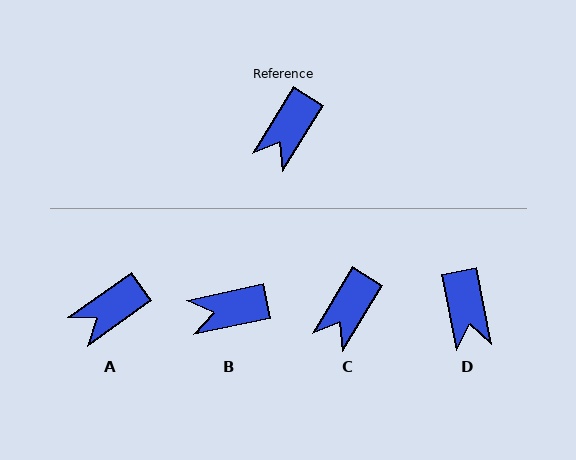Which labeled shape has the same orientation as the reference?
C.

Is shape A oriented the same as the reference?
No, it is off by about 23 degrees.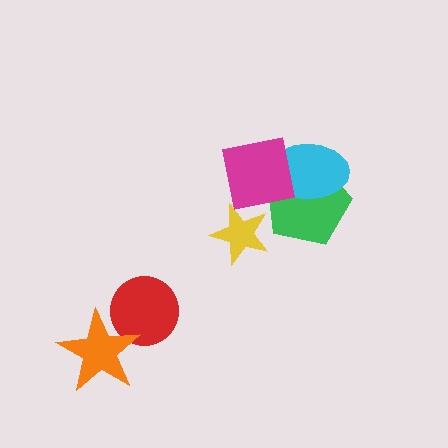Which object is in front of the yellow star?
The magenta square is in front of the yellow star.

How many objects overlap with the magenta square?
3 objects overlap with the magenta square.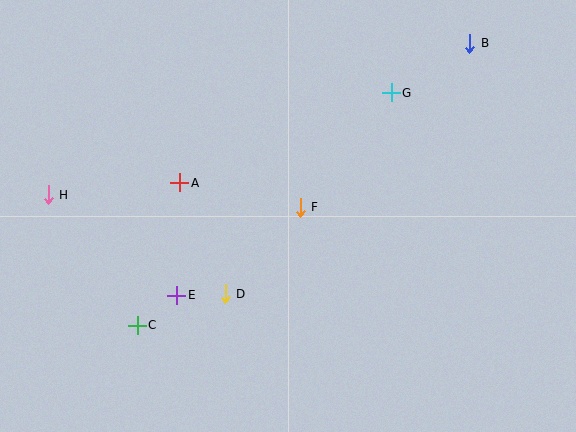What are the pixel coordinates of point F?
Point F is at (300, 207).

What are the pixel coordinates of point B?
Point B is at (470, 43).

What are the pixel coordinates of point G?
Point G is at (391, 93).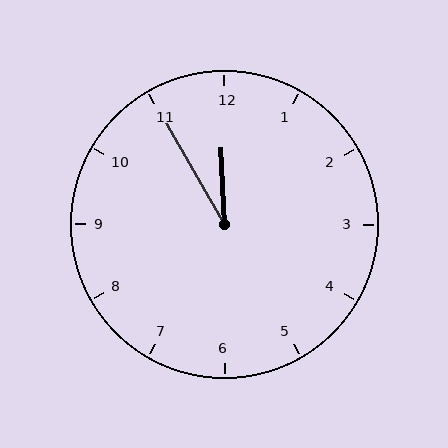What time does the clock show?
11:55.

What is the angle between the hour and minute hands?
Approximately 28 degrees.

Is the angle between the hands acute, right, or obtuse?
It is acute.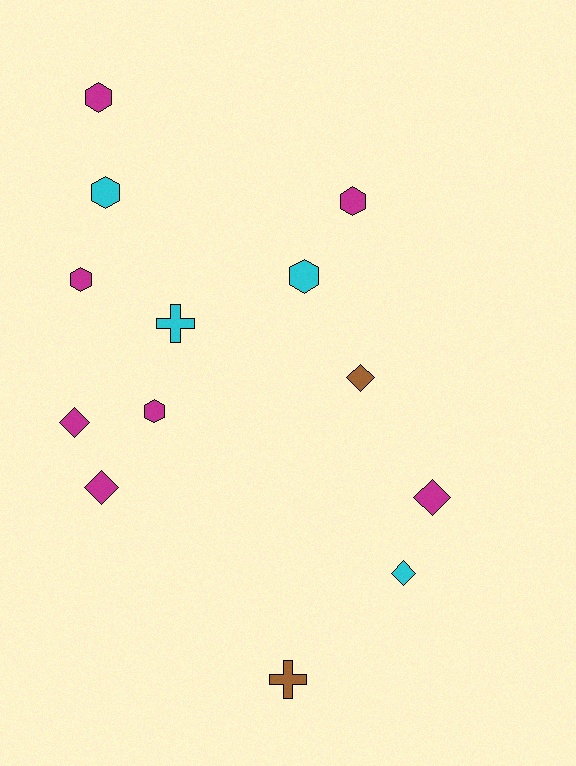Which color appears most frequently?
Magenta, with 7 objects.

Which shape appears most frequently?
Hexagon, with 6 objects.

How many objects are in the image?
There are 13 objects.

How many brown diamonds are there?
There is 1 brown diamond.